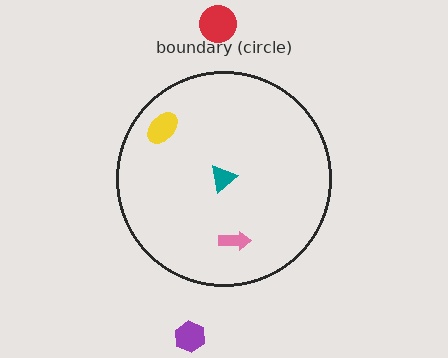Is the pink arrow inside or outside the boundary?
Inside.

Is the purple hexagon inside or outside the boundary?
Outside.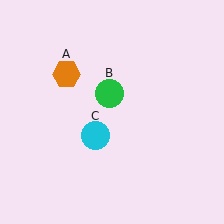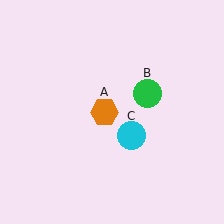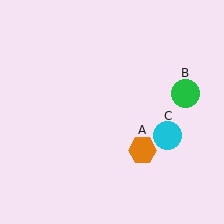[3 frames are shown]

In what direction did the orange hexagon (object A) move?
The orange hexagon (object A) moved down and to the right.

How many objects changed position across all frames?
3 objects changed position: orange hexagon (object A), green circle (object B), cyan circle (object C).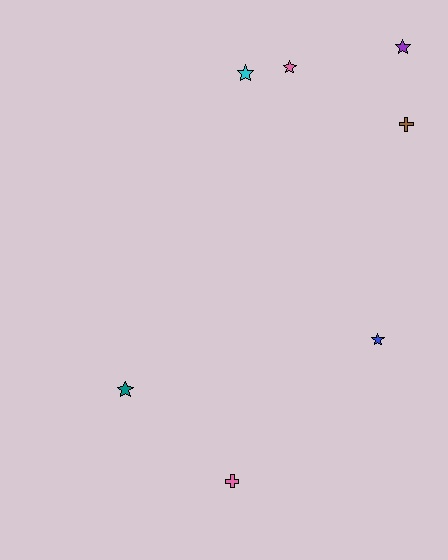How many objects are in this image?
There are 7 objects.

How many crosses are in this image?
There are 2 crosses.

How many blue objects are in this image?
There is 1 blue object.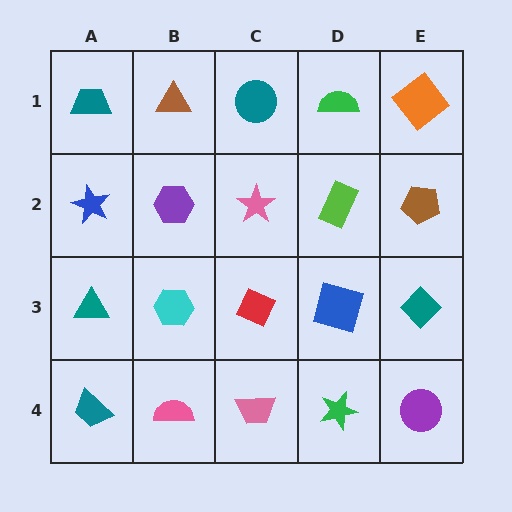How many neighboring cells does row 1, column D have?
3.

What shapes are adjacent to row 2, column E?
An orange diamond (row 1, column E), a teal diamond (row 3, column E), a lime rectangle (row 2, column D).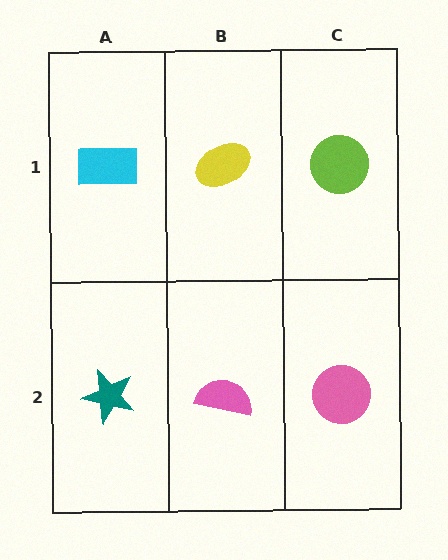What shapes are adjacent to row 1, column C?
A pink circle (row 2, column C), a yellow ellipse (row 1, column B).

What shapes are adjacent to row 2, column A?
A cyan rectangle (row 1, column A), a pink semicircle (row 2, column B).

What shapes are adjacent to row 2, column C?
A lime circle (row 1, column C), a pink semicircle (row 2, column B).